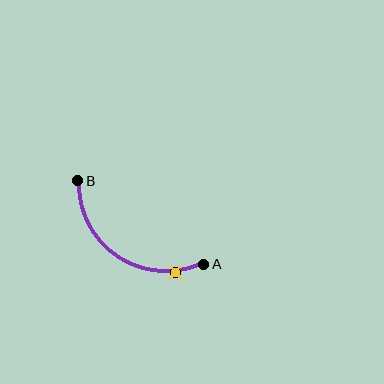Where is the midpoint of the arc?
The arc midpoint is the point on the curve farthest from the straight line joining A and B. It sits below and to the left of that line.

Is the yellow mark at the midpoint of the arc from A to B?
No. The yellow mark lies on the arc but is closer to endpoint A. The arc midpoint would be at the point on the curve equidistant along the arc from both A and B.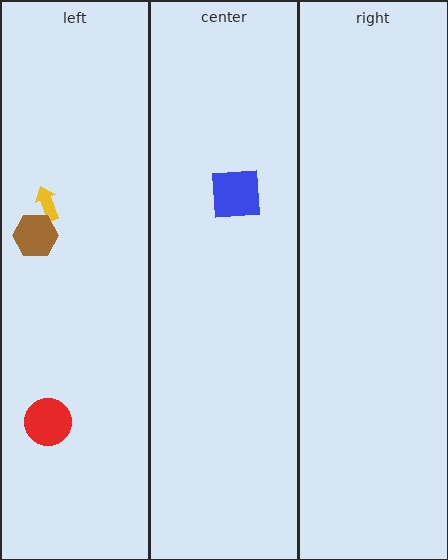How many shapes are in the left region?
3.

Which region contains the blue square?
The center region.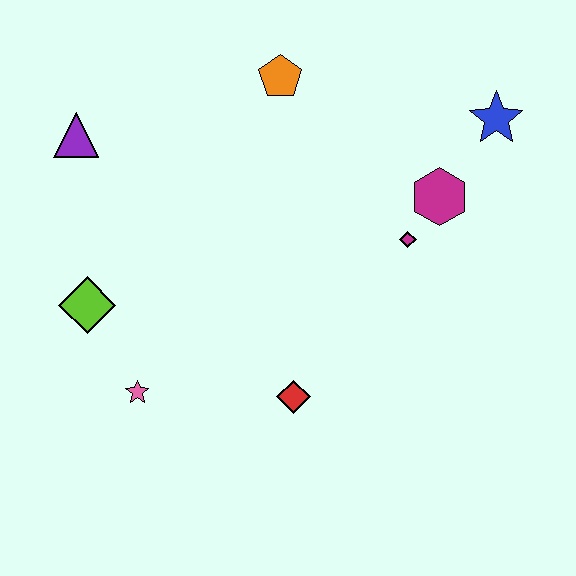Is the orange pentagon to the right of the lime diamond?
Yes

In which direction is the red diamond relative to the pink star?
The red diamond is to the right of the pink star.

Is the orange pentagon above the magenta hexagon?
Yes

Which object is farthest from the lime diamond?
The blue star is farthest from the lime diamond.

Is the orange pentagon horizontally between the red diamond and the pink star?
Yes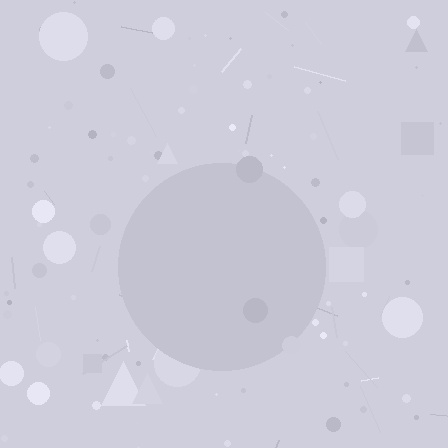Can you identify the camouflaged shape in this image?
The camouflaged shape is a circle.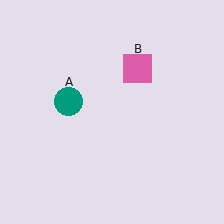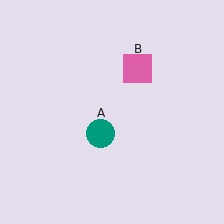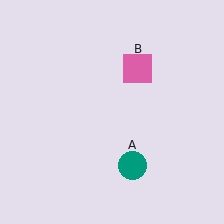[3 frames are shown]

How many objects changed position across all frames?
1 object changed position: teal circle (object A).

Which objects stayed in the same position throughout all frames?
Pink square (object B) remained stationary.